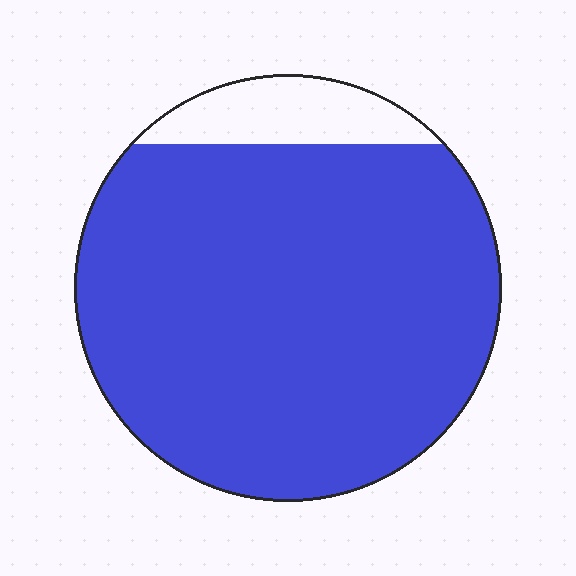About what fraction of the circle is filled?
About nine tenths (9/10).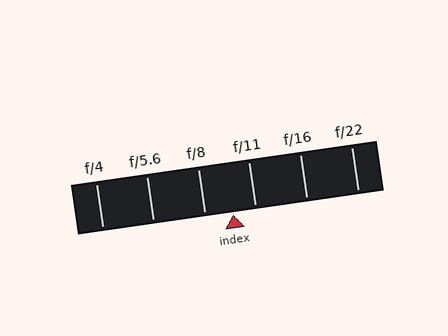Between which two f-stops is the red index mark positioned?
The index mark is between f/8 and f/11.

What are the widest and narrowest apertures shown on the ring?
The widest aperture shown is f/4 and the narrowest is f/22.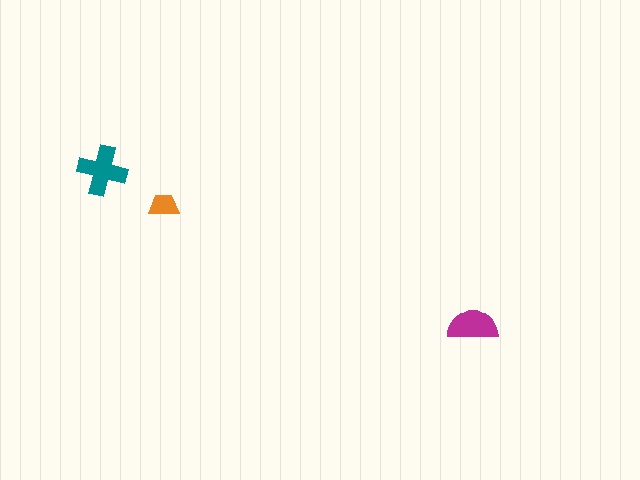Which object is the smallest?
The orange trapezoid.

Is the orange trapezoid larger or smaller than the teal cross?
Smaller.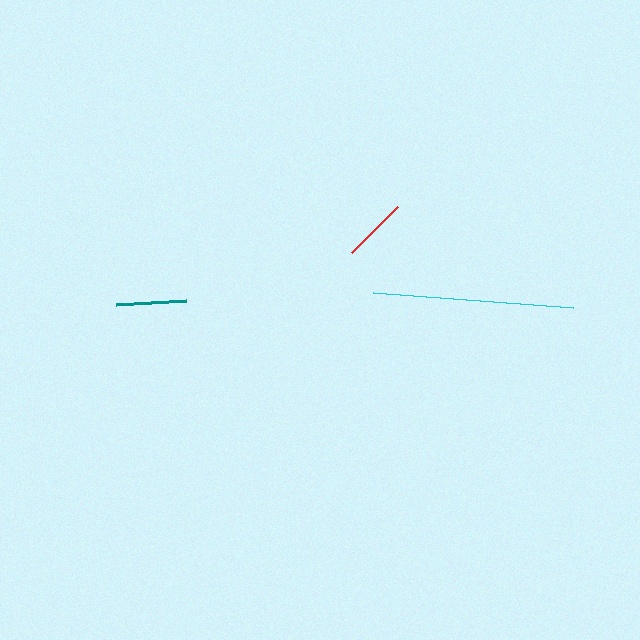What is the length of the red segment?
The red segment is approximately 65 pixels long.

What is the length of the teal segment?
The teal segment is approximately 70 pixels long.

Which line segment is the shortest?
The red line is the shortest at approximately 65 pixels.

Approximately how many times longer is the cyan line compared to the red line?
The cyan line is approximately 3.1 times the length of the red line.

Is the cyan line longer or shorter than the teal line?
The cyan line is longer than the teal line.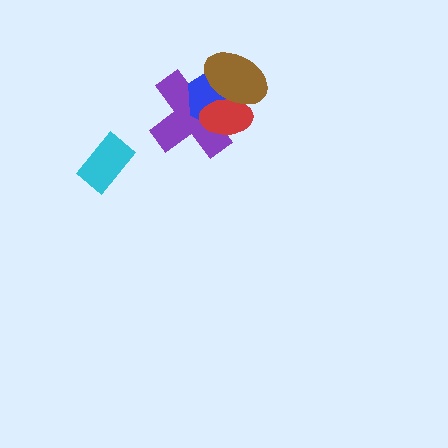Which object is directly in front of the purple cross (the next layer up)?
The blue hexagon is directly in front of the purple cross.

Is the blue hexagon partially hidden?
Yes, it is partially covered by another shape.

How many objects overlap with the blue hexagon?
3 objects overlap with the blue hexagon.